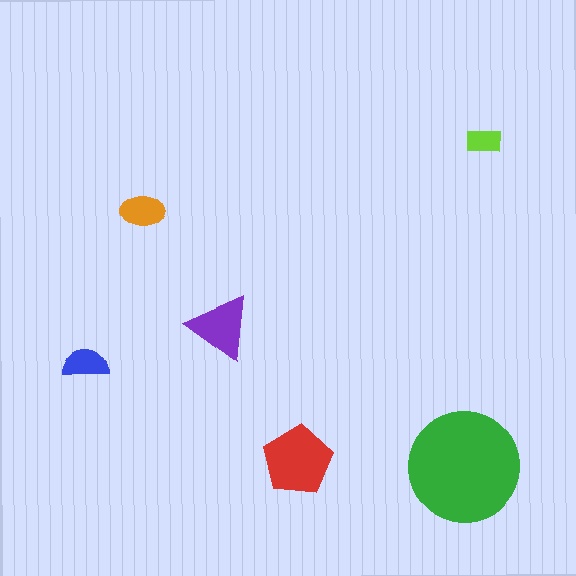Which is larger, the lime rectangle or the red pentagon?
The red pentagon.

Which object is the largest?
The green circle.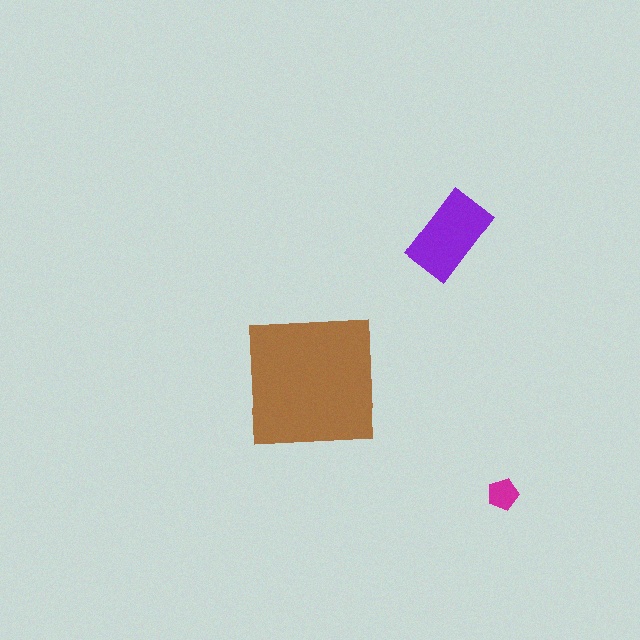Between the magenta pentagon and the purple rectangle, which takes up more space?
The purple rectangle.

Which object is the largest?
The brown square.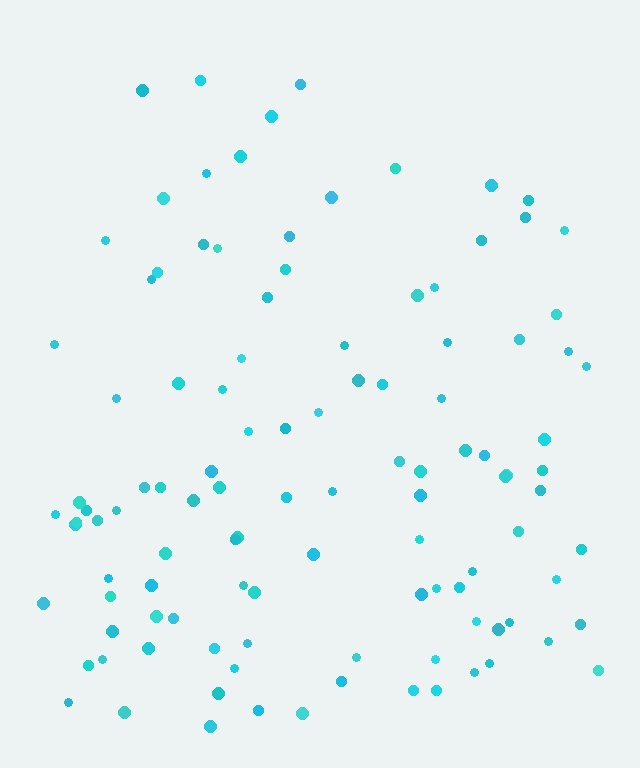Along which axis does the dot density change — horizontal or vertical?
Vertical.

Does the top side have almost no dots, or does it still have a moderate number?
Still a moderate number, just noticeably fewer than the bottom.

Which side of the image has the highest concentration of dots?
The bottom.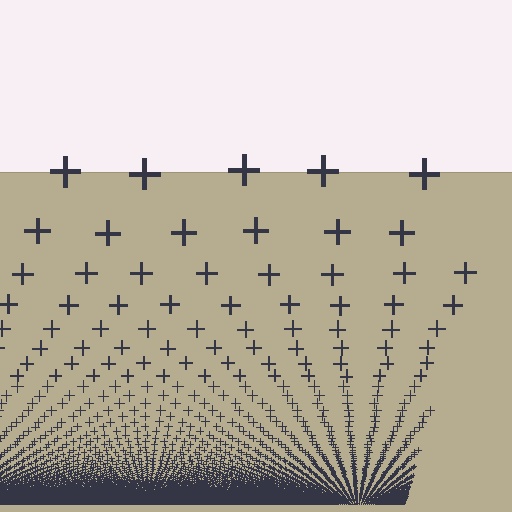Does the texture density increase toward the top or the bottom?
Density increases toward the bottom.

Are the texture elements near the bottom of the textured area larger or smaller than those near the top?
Smaller. The gradient is inverted — elements near the bottom are smaller and denser.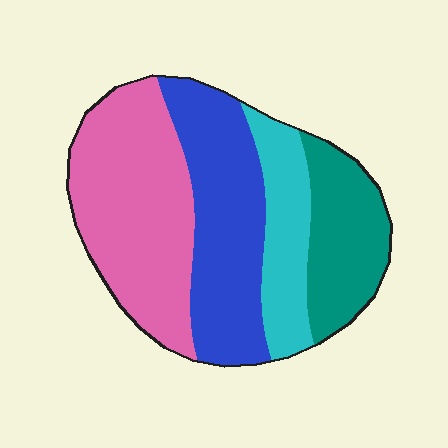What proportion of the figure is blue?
Blue takes up between a quarter and a half of the figure.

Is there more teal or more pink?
Pink.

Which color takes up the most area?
Pink, at roughly 35%.